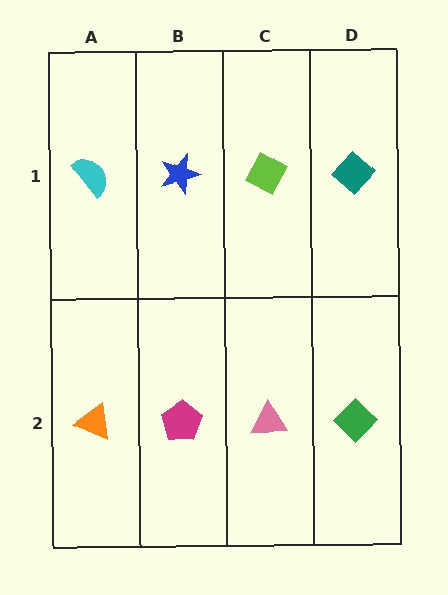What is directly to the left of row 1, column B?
A cyan semicircle.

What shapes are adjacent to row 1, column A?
An orange triangle (row 2, column A), a blue star (row 1, column B).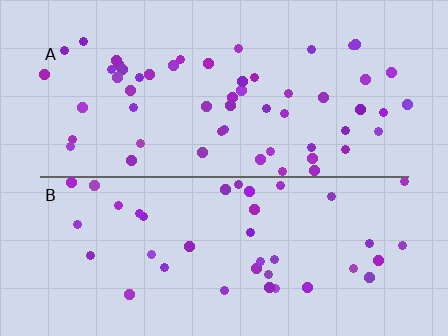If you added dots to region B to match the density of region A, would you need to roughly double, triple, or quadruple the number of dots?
Approximately double.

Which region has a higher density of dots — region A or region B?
A (the top).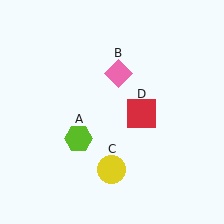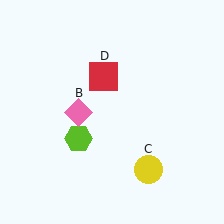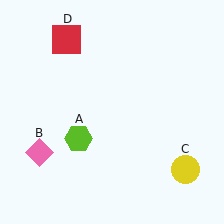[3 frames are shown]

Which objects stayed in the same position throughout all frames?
Lime hexagon (object A) remained stationary.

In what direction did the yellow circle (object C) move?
The yellow circle (object C) moved right.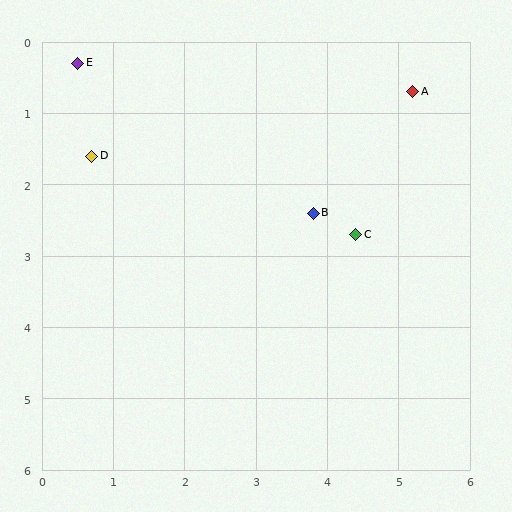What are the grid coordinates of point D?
Point D is at approximately (0.7, 1.6).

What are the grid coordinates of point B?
Point B is at approximately (3.8, 2.4).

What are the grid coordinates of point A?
Point A is at approximately (5.2, 0.7).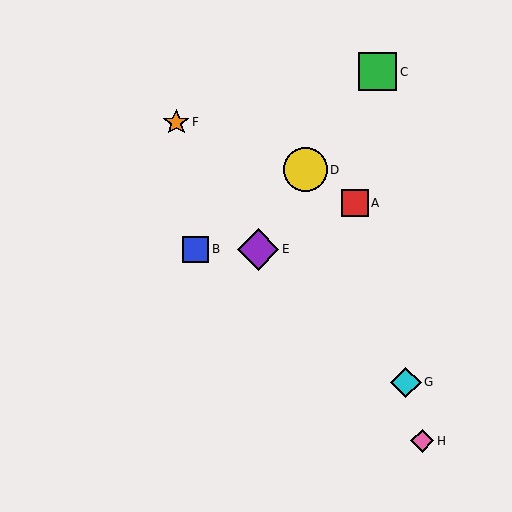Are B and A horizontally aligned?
No, B is at y≈249 and A is at y≈203.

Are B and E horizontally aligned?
Yes, both are at y≈249.